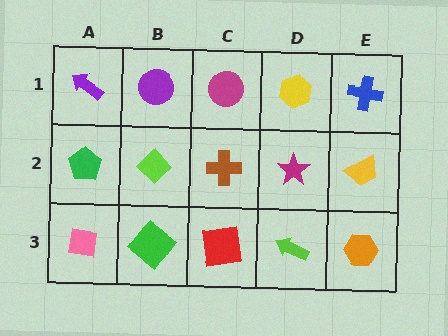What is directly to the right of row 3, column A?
A green diamond.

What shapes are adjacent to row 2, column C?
A magenta circle (row 1, column C), a red square (row 3, column C), a lime diamond (row 2, column B), a magenta star (row 2, column D).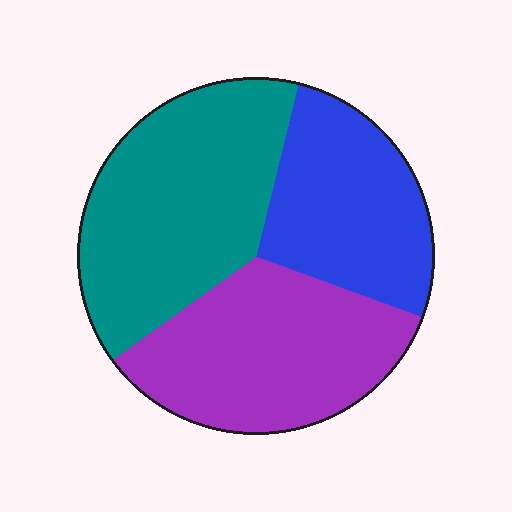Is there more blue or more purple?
Purple.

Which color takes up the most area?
Teal, at roughly 40%.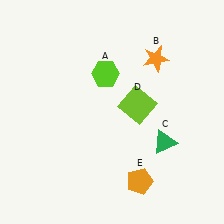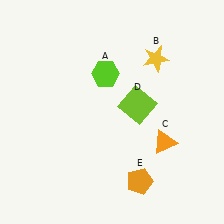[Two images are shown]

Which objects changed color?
B changed from orange to yellow. C changed from green to orange.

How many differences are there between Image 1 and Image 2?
There are 2 differences between the two images.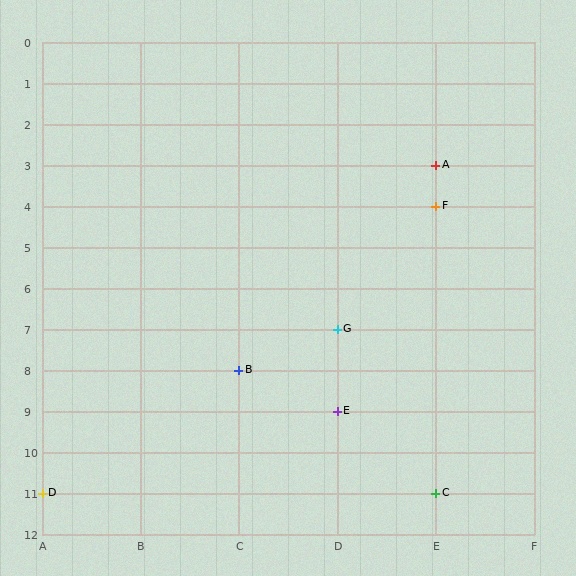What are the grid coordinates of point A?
Point A is at grid coordinates (E, 3).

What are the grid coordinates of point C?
Point C is at grid coordinates (E, 11).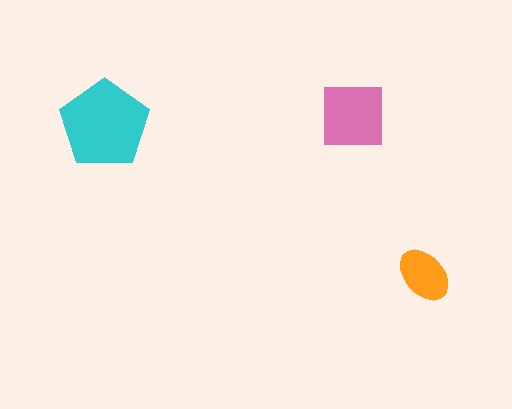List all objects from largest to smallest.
The cyan pentagon, the pink square, the orange ellipse.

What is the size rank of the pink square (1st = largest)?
2nd.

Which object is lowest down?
The orange ellipse is bottommost.